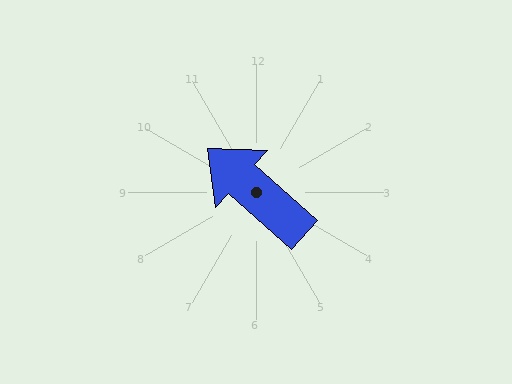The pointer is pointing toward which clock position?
Roughly 10 o'clock.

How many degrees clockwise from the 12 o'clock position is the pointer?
Approximately 312 degrees.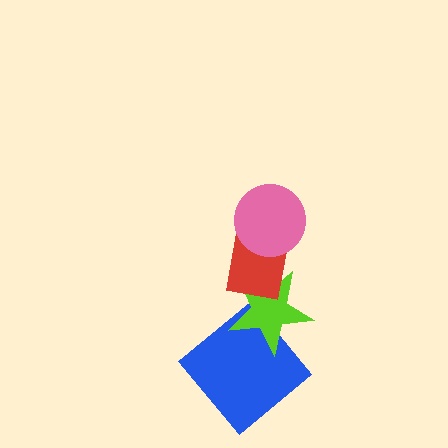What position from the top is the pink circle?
The pink circle is 1st from the top.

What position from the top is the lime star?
The lime star is 3rd from the top.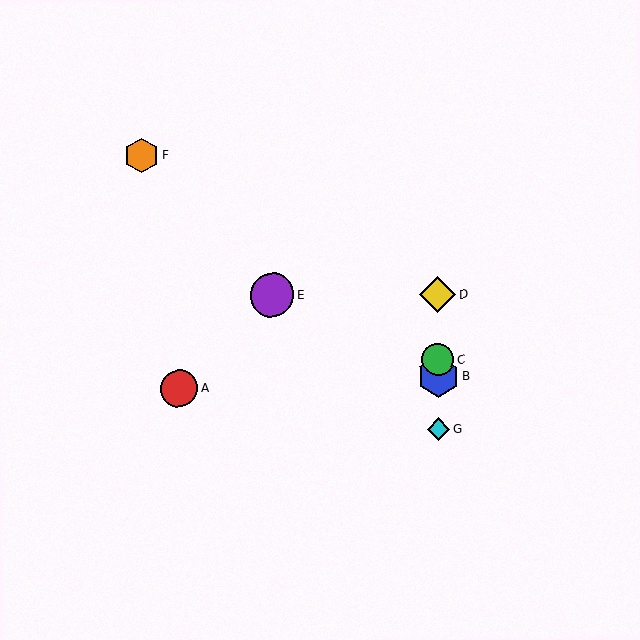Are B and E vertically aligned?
No, B is at x≈438 and E is at x≈272.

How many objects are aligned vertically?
4 objects (B, C, D, G) are aligned vertically.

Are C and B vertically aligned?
Yes, both are at x≈438.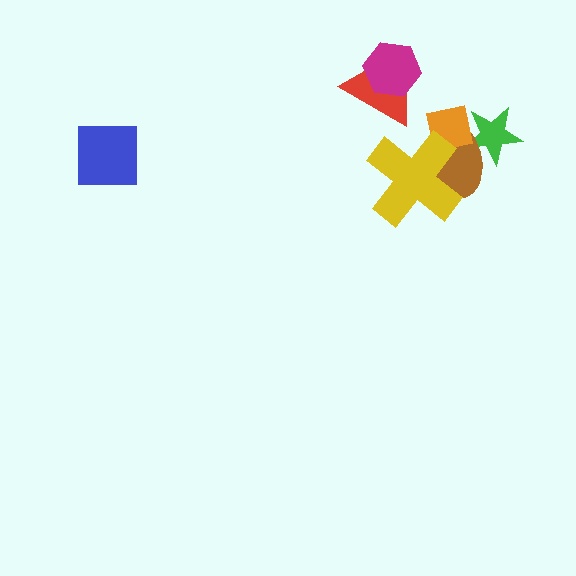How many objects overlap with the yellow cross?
2 objects overlap with the yellow cross.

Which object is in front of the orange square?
The yellow cross is in front of the orange square.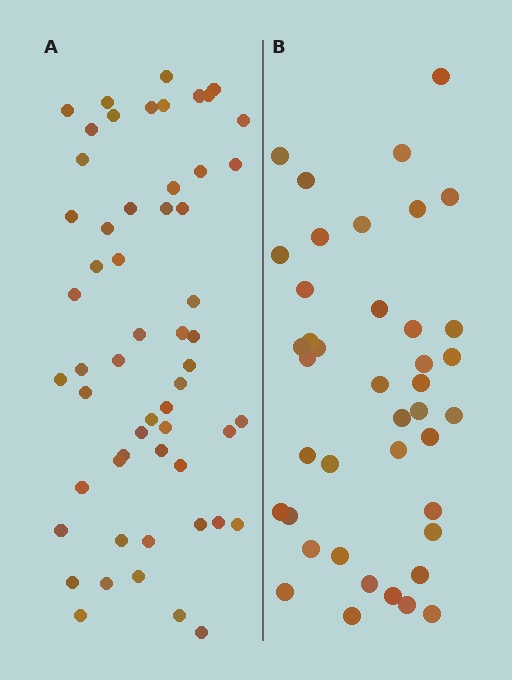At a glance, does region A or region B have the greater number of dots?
Region A (the left region) has more dots.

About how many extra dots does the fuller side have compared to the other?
Region A has approximately 15 more dots than region B.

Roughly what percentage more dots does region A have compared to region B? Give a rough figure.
About 35% more.